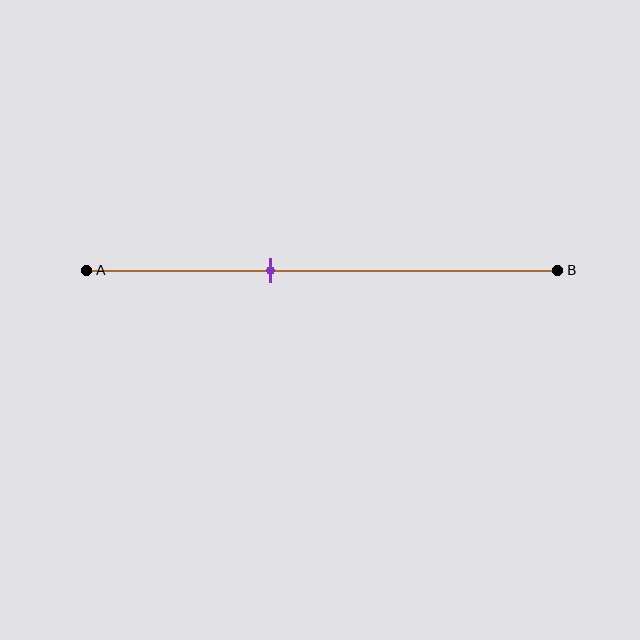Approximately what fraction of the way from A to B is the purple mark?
The purple mark is approximately 40% of the way from A to B.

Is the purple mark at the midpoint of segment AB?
No, the mark is at about 40% from A, not at the 50% midpoint.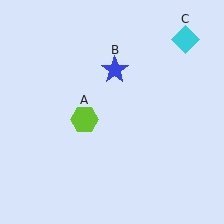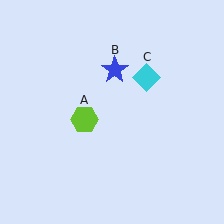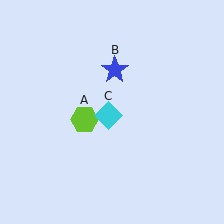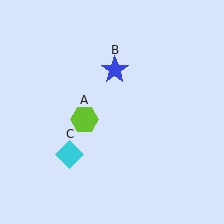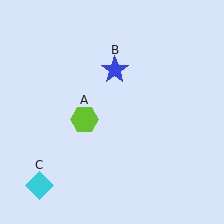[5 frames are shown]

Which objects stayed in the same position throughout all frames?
Lime hexagon (object A) and blue star (object B) remained stationary.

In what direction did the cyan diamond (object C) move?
The cyan diamond (object C) moved down and to the left.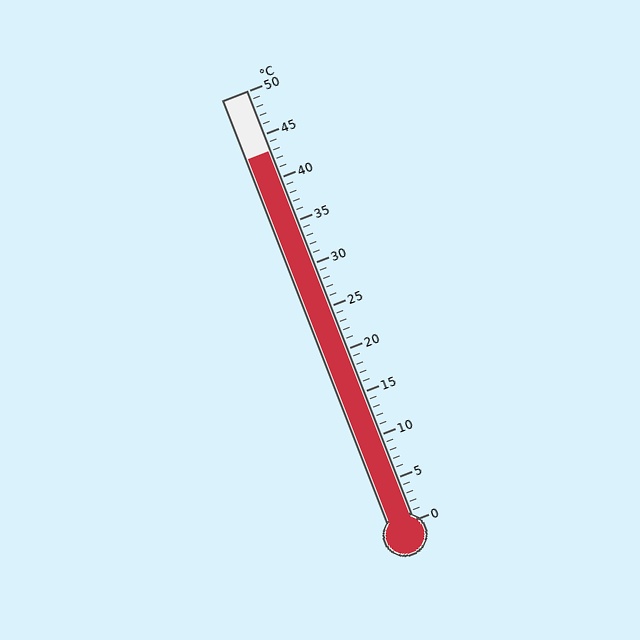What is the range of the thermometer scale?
The thermometer scale ranges from 0°C to 50°C.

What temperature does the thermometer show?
The thermometer shows approximately 43°C.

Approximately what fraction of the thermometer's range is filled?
The thermometer is filled to approximately 85% of its range.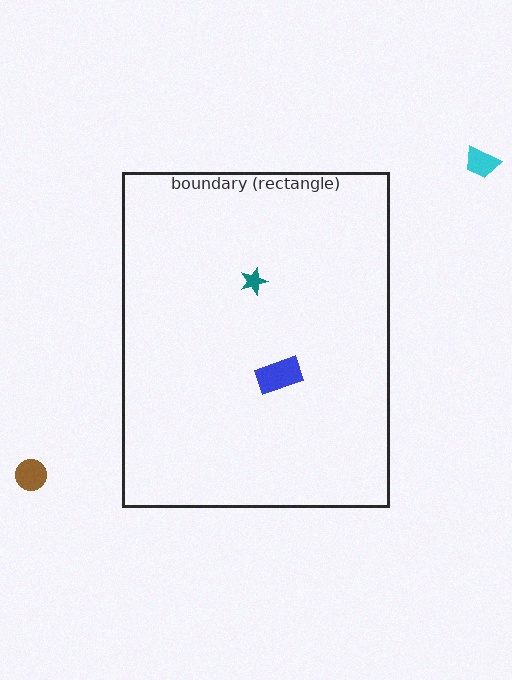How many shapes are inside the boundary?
2 inside, 2 outside.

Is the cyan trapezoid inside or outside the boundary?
Outside.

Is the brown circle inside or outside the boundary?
Outside.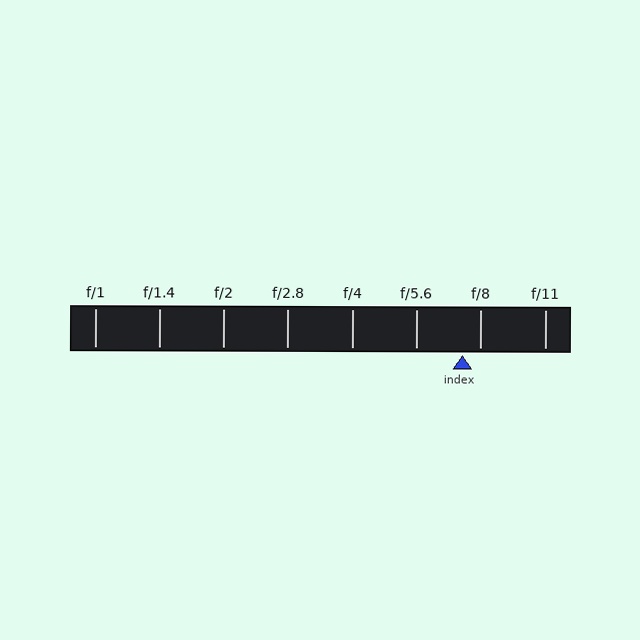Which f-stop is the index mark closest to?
The index mark is closest to f/8.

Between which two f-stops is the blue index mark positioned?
The index mark is between f/5.6 and f/8.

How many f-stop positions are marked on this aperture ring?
There are 8 f-stop positions marked.